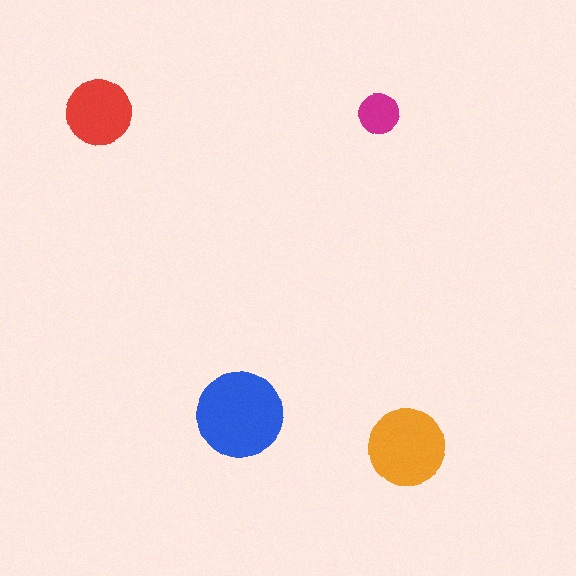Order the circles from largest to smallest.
the blue one, the orange one, the red one, the magenta one.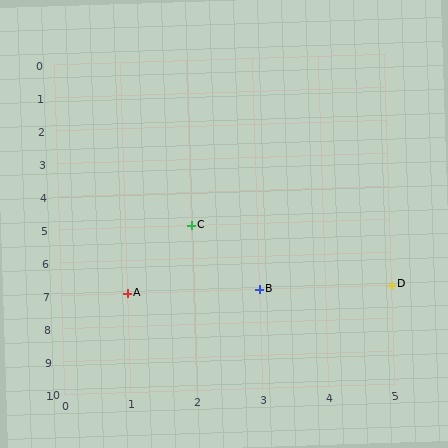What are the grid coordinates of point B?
Point B is at grid coordinates (3, 7).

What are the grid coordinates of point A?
Point A is at grid coordinates (1, 7).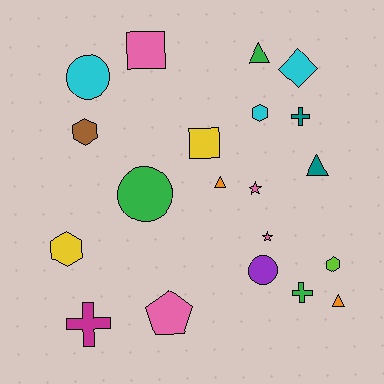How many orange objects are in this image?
There are 2 orange objects.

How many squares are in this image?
There are 2 squares.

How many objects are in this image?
There are 20 objects.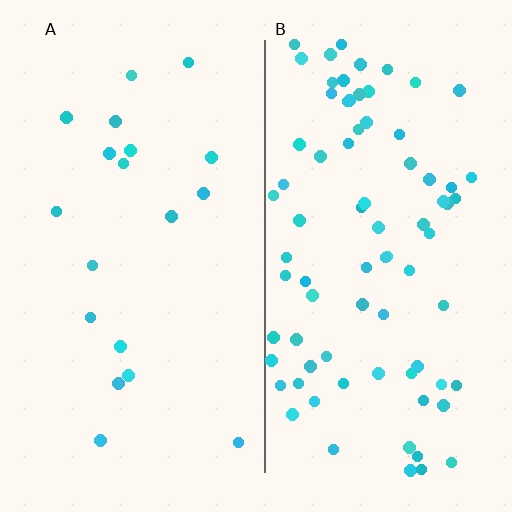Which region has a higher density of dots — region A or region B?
B (the right).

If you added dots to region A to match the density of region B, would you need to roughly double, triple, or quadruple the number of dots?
Approximately quadruple.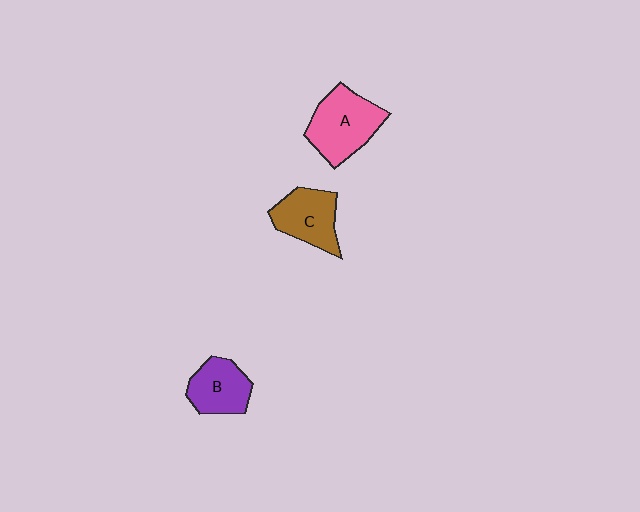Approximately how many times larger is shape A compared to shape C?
Approximately 1.3 times.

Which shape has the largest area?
Shape A (pink).